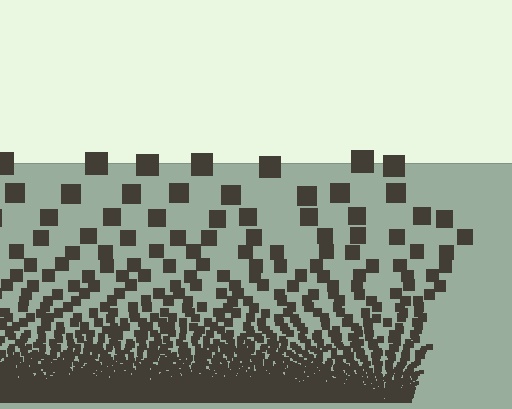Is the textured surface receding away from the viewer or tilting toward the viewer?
The surface appears to tilt toward the viewer. Texture elements get larger and sparser toward the top.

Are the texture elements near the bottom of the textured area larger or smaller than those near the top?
Smaller. The gradient is inverted — elements near the bottom are smaller and denser.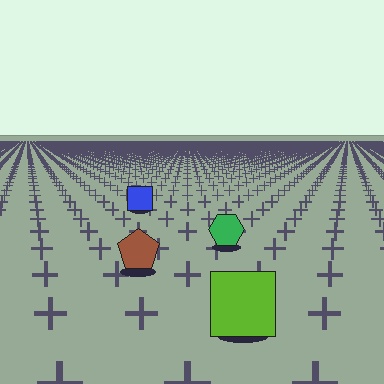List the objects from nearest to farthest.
From nearest to farthest: the lime square, the brown pentagon, the green hexagon, the blue square.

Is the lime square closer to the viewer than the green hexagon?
Yes. The lime square is closer — you can tell from the texture gradient: the ground texture is coarser near it.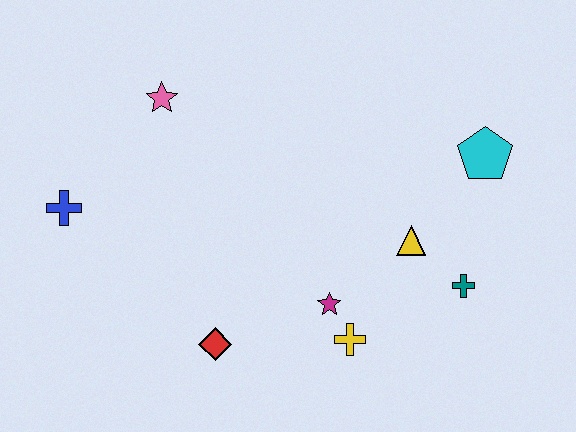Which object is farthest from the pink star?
The teal cross is farthest from the pink star.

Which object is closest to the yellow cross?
The magenta star is closest to the yellow cross.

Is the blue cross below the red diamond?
No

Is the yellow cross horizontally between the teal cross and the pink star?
Yes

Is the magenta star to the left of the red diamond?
No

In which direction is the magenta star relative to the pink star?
The magenta star is below the pink star.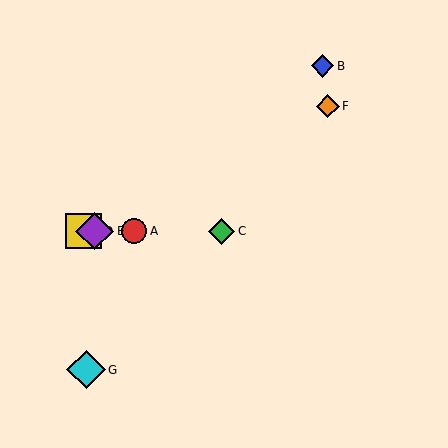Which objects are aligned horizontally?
Objects A, C, D, E are aligned horizontally.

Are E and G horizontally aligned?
No, E is at y≈231 and G is at y≈370.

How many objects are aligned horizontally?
4 objects (A, C, D, E) are aligned horizontally.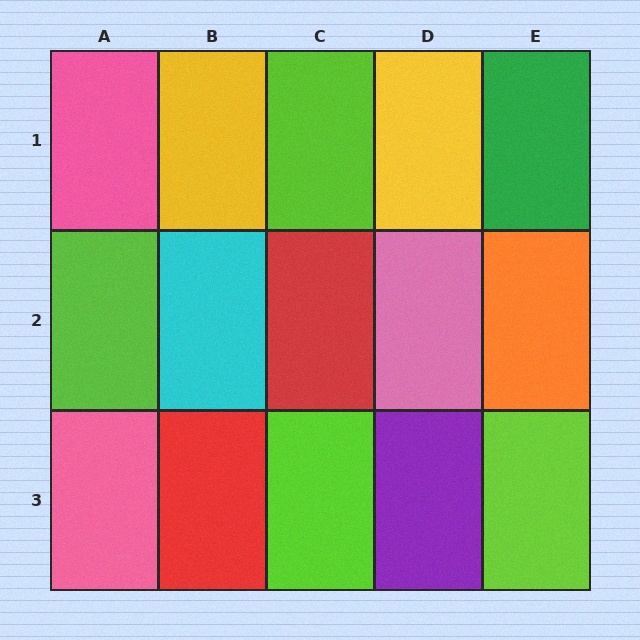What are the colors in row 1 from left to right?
Pink, yellow, lime, yellow, green.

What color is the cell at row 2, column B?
Cyan.